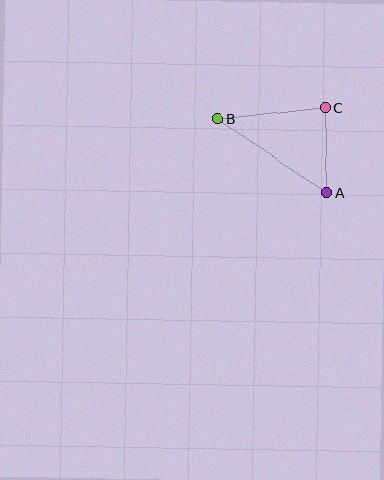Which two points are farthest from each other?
Points A and B are farthest from each other.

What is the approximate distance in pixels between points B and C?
The distance between B and C is approximately 108 pixels.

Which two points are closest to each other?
Points A and C are closest to each other.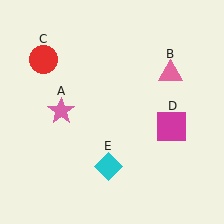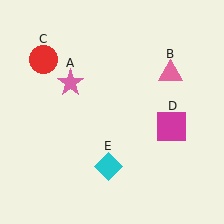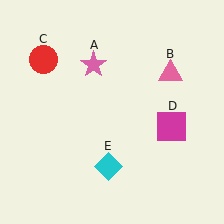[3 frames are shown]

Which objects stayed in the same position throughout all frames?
Pink triangle (object B) and red circle (object C) and magenta square (object D) and cyan diamond (object E) remained stationary.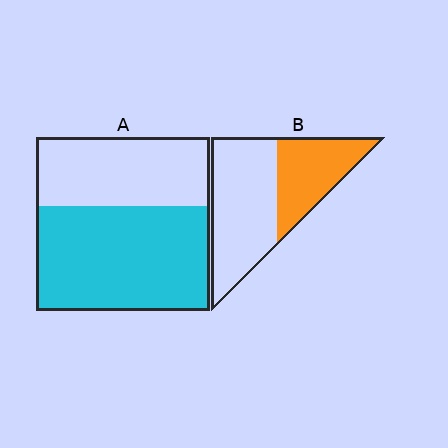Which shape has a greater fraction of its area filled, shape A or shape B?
Shape A.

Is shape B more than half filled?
No.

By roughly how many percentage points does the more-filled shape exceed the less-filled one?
By roughly 20 percentage points (A over B).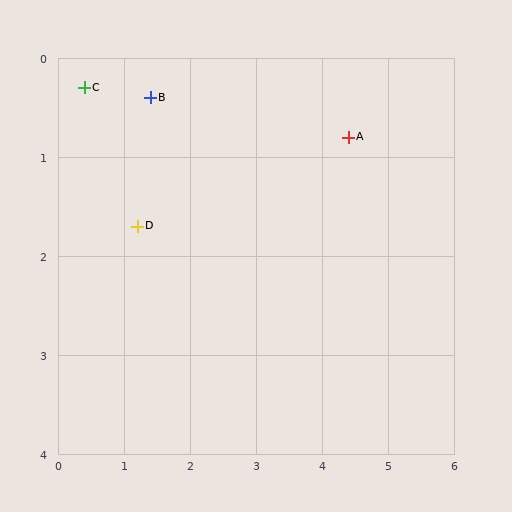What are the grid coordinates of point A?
Point A is at approximately (4.4, 0.8).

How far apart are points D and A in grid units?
Points D and A are about 3.3 grid units apart.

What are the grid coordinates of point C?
Point C is at approximately (0.4, 0.3).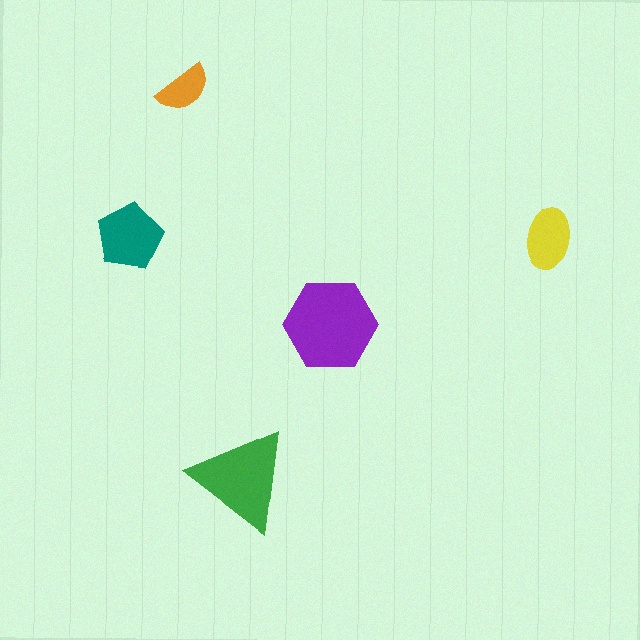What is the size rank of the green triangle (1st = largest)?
2nd.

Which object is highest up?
The orange semicircle is topmost.